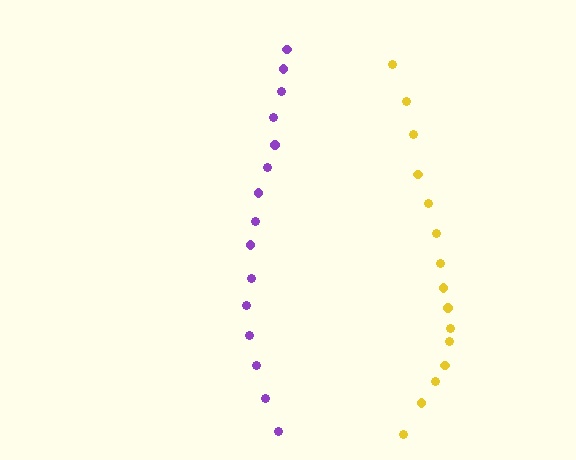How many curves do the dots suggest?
There are 2 distinct paths.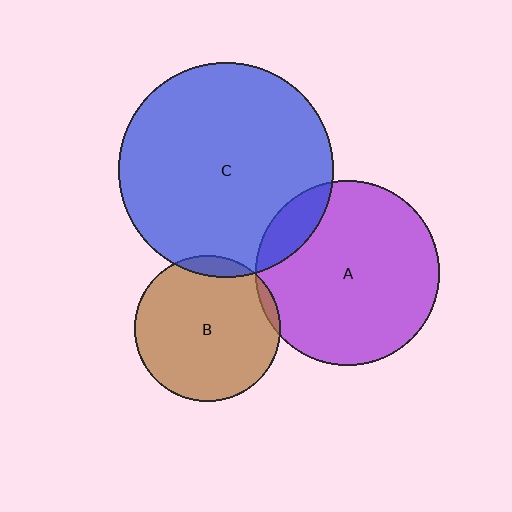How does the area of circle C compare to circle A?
Approximately 1.4 times.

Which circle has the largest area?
Circle C (blue).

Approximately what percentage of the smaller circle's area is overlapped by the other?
Approximately 10%.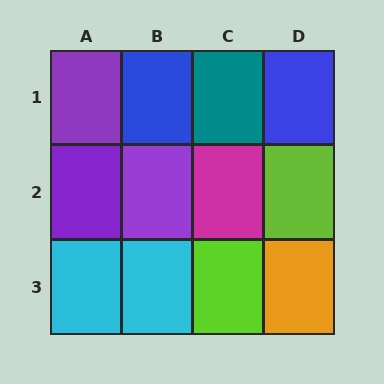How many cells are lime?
2 cells are lime.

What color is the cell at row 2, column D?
Lime.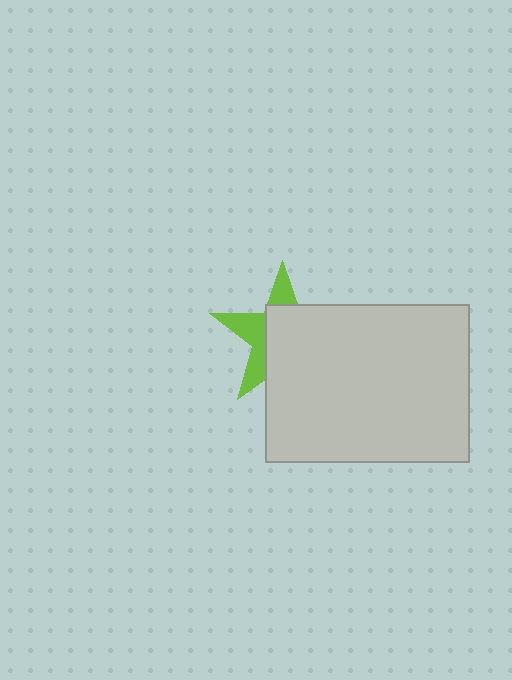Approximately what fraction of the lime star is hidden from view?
Roughly 62% of the lime star is hidden behind the light gray rectangle.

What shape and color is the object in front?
The object in front is a light gray rectangle.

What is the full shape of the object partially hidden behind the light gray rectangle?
The partially hidden object is a lime star.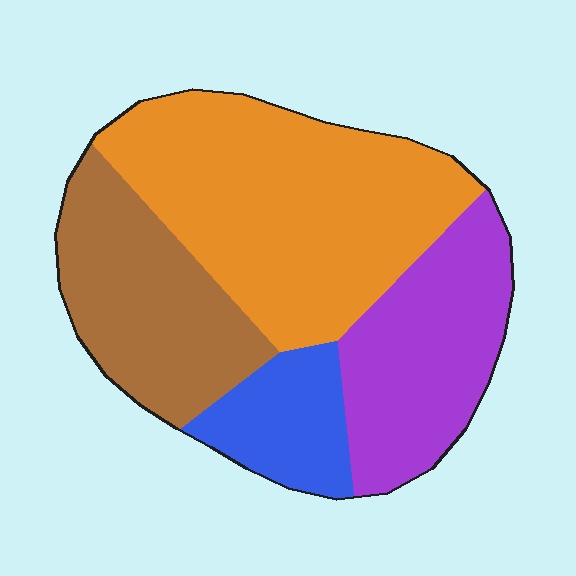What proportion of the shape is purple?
Purple takes up less than a quarter of the shape.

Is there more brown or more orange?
Orange.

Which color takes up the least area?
Blue, at roughly 10%.